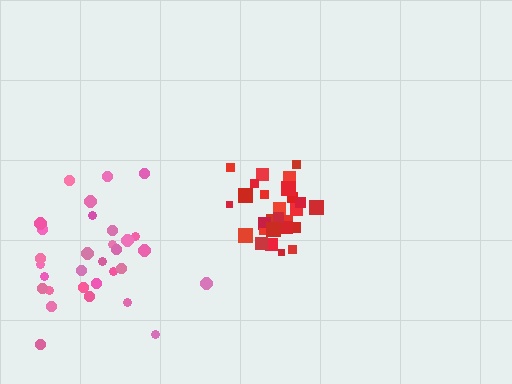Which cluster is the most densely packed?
Red.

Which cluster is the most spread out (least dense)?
Pink.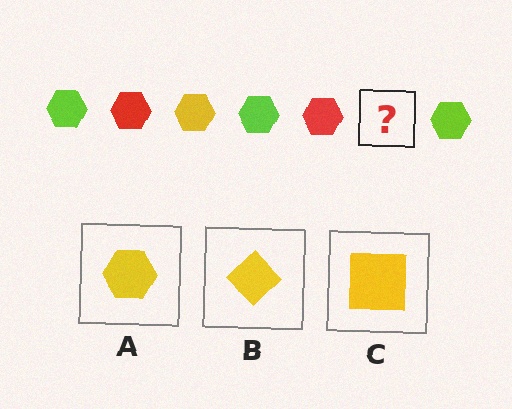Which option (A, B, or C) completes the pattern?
A.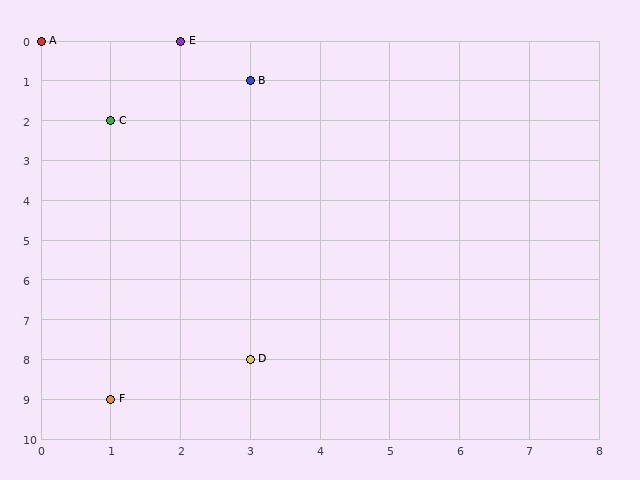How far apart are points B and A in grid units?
Points B and A are 3 columns and 1 row apart (about 3.2 grid units diagonally).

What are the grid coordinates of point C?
Point C is at grid coordinates (1, 2).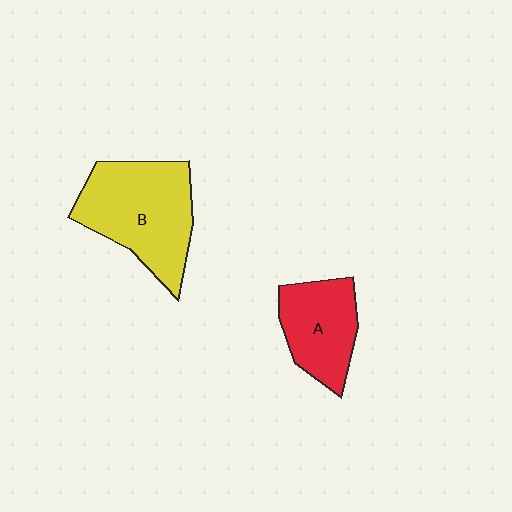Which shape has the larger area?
Shape B (yellow).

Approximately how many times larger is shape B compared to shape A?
Approximately 1.5 times.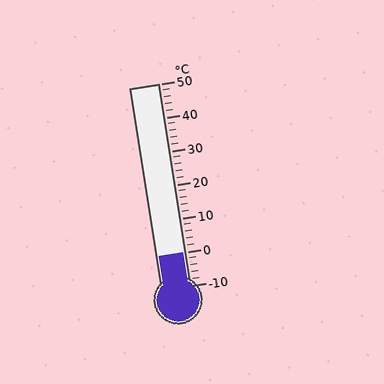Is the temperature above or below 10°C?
The temperature is below 10°C.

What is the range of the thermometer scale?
The thermometer scale ranges from -10°C to 50°C.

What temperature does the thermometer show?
The thermometer shows approximately 0°C.